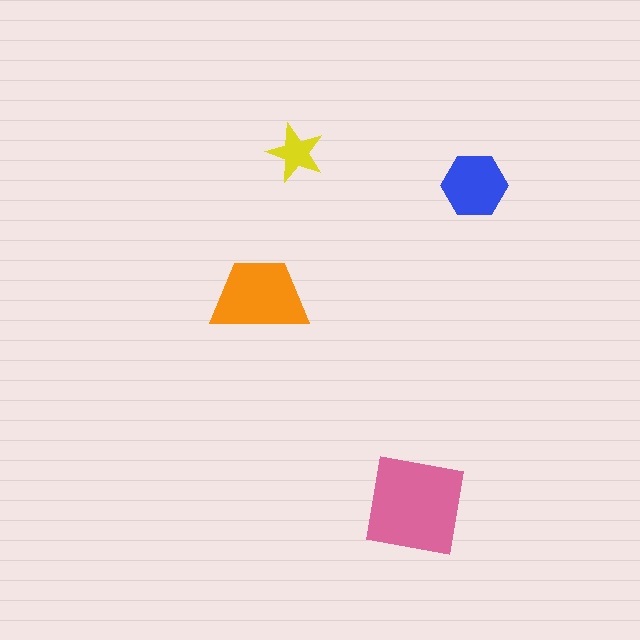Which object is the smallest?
The yellow star.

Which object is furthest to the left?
The orange trapezoid is leftmost.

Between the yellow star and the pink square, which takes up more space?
The pink square.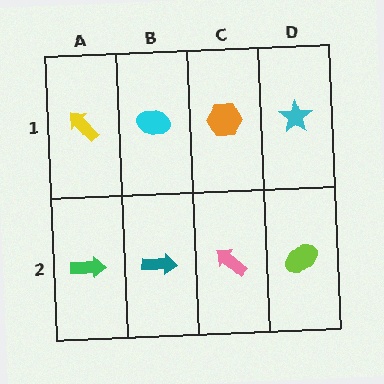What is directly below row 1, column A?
A green arrow.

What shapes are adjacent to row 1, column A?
A green arrow (row 2, column A), a cyan ellipse (row 1, column B).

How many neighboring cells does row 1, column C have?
3.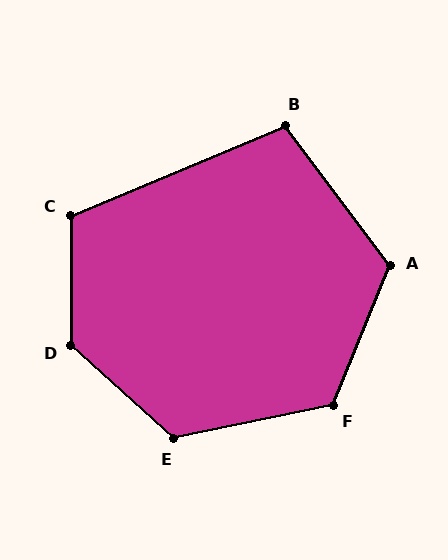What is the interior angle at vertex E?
Approximately 126 degrees (obtuse).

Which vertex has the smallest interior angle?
B, at approximately 104 degrees.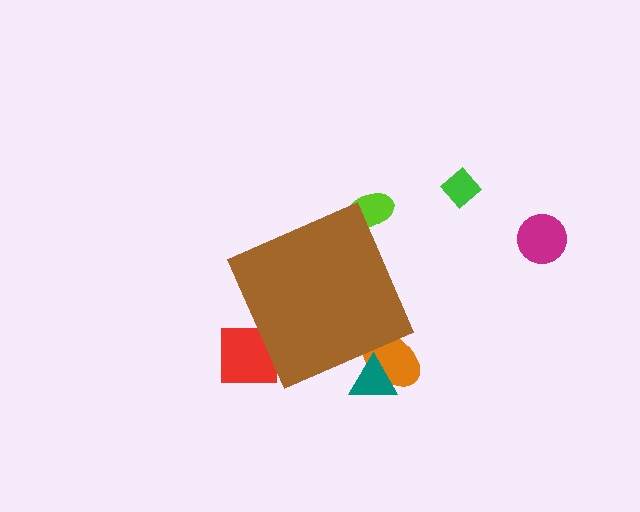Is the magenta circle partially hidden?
No, the magenta circle is fully visible.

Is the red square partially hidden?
Yes, the red square is partially hidden behind the brown diamond.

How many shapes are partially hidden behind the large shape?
4 shapes are partially hidden.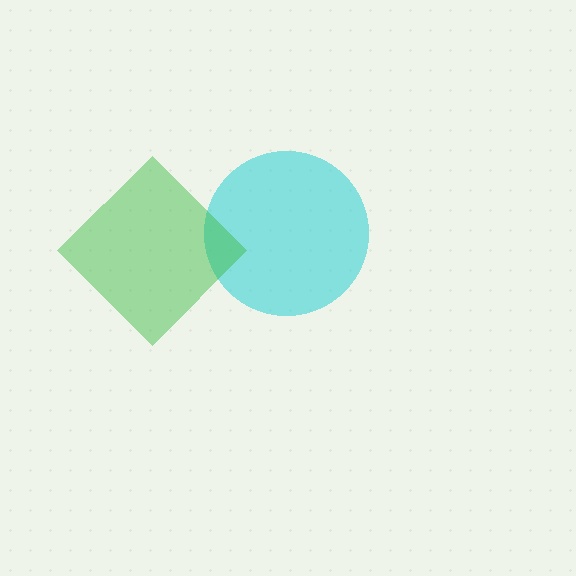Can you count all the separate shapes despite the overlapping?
Yes, there are 2 separate shapes.